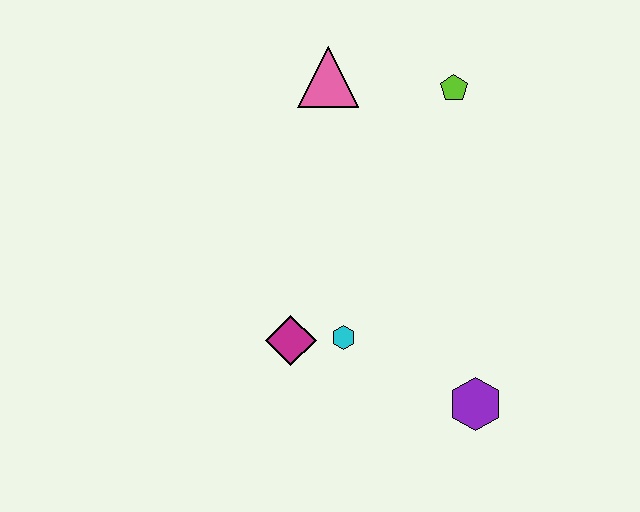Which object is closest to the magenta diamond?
The cyan hexagon is closest to the magenta diamond.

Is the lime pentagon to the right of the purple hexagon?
No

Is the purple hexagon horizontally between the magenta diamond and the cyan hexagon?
No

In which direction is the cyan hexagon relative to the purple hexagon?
The cyan hexagon is to the left of the purple hexagon.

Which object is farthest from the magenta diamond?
The lime pentagon is farthest from the magenta diamond.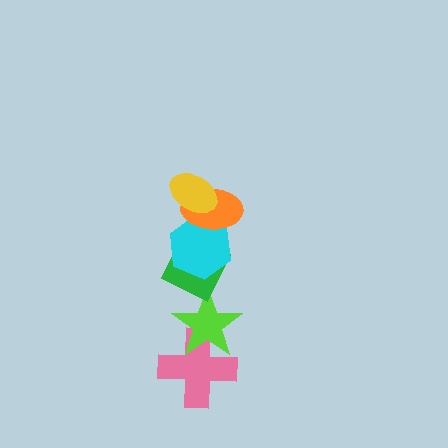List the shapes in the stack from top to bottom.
From top to bottom: the yellow ellipse, the orange ellipse, the cyan hexagon, the green diamond, the lime star, the pink cross.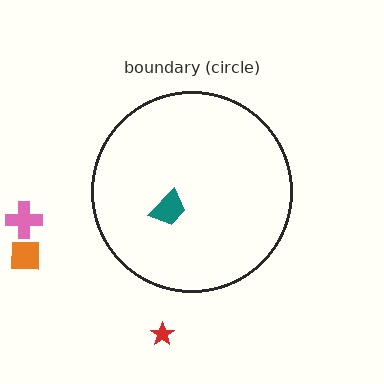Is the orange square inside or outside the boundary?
Outside.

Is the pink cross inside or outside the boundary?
Outside.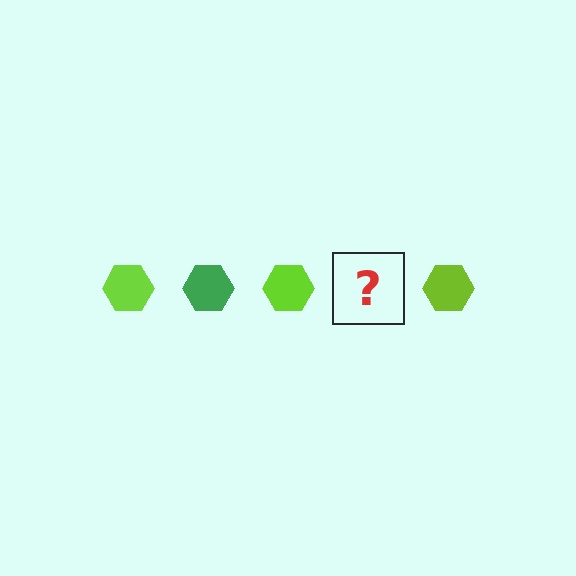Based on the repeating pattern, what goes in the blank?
The blank should be a green hexagon.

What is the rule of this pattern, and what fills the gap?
The rule is that the pattern cycles through lime, green hexagons. The gap should be filled with a green hexagon.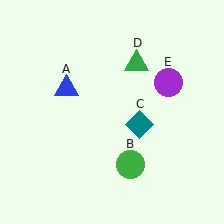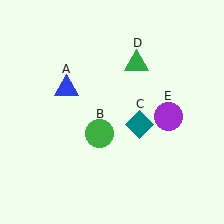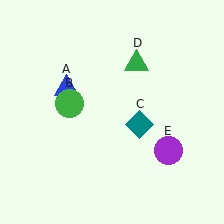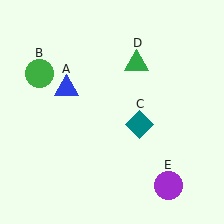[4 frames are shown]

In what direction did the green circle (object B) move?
The green circle (object B) moved up and to the left.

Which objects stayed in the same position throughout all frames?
Blue triangle (object A) and teal diamond (object C) and green triangle (object D) remained stationary.